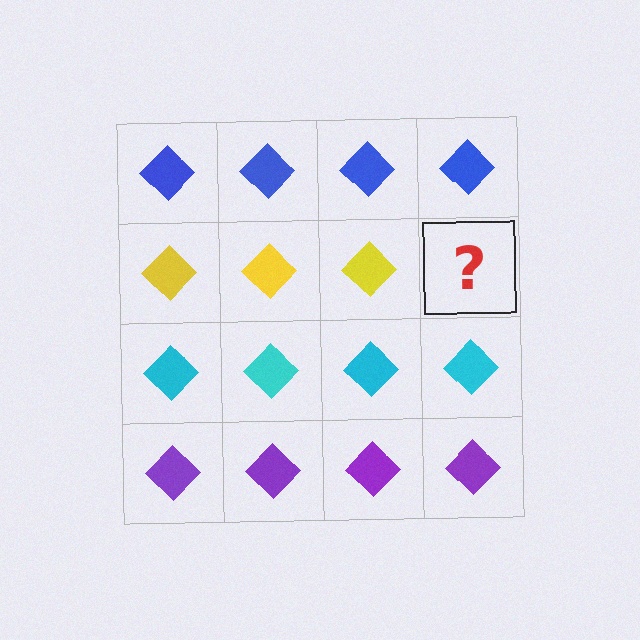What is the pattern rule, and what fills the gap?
The rule is that each row has a consistent color. The gap should be filled with a yellow diamond.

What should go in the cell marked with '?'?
The missing cell should contain a yellow diamond.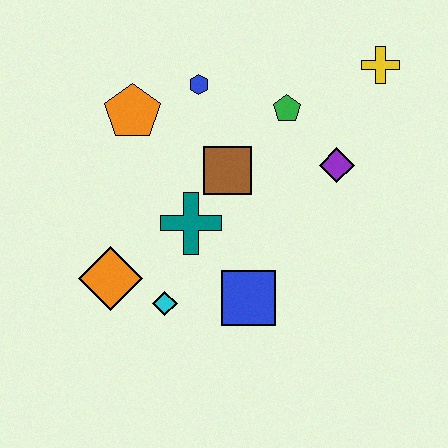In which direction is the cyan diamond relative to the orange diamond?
The cyan diamond is to the right of the orange diamond.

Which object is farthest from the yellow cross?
The orange diamond is farthest from the yellow cross.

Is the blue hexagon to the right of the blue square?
No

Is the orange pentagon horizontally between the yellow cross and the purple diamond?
No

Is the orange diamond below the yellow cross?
Yes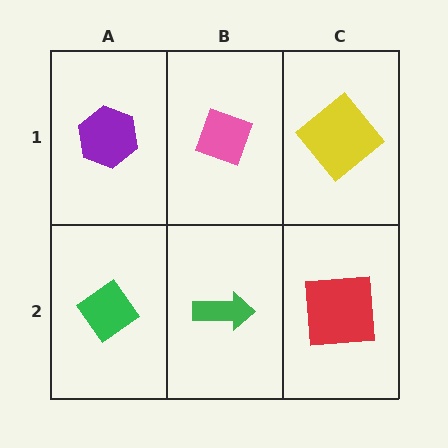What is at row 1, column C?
A yellow diamond.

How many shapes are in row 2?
3 shapes.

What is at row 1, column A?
A purple hexagon.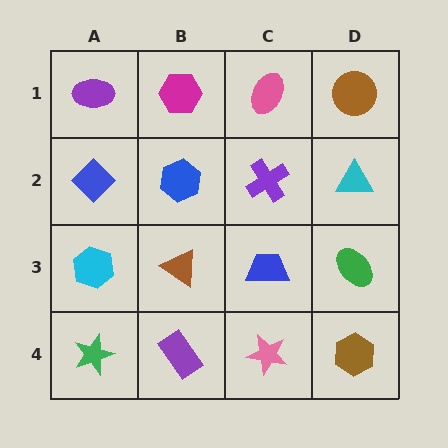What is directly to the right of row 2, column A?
A blue hexagon.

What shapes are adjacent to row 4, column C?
A blue trapezoid (row 3, column C), a purple rectangle (row 4, column B), a brown hexagon (row 4, column D).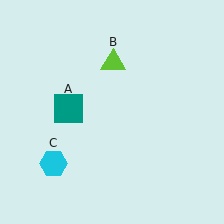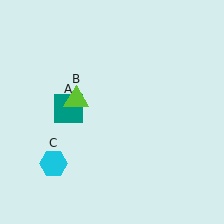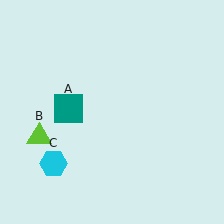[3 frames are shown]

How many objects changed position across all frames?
1 object changed position: lime triangle (object B).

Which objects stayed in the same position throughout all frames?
Teal square (object A) and cyan hexagon (object C) remained stationary.